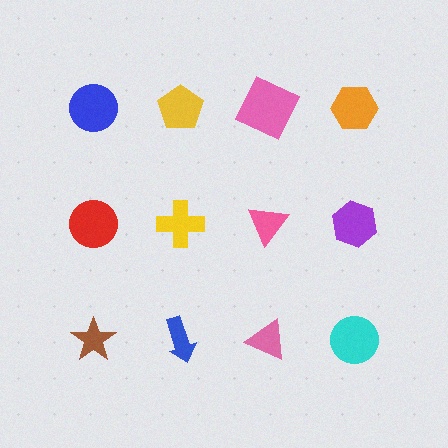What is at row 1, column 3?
A pink square.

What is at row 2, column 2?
A yellow cross.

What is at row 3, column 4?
A cyan circle.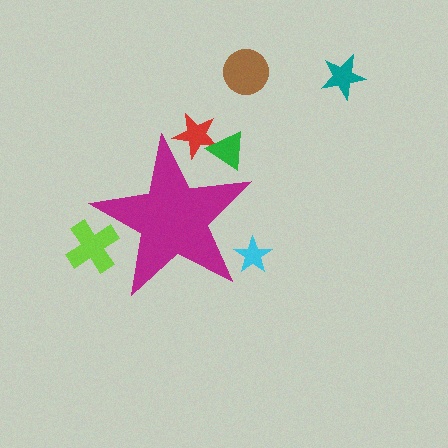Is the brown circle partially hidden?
No, the brown circle is fully visible.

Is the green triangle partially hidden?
Yes, the green triangle is partially hidden behind the magenta star.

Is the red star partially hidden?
Yes, the red star is partially hidden behind the magenta star.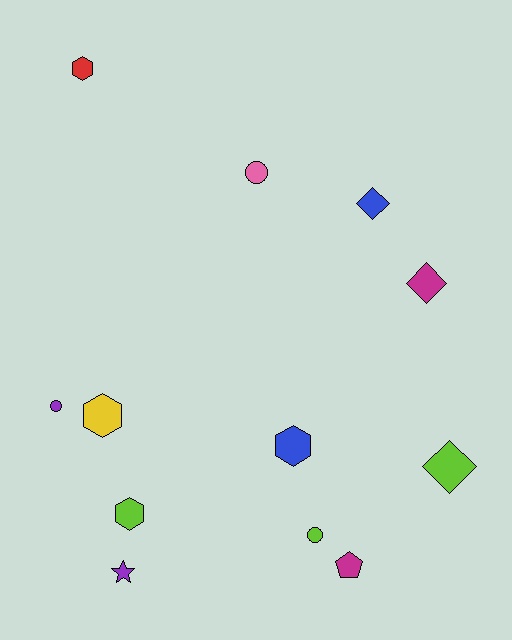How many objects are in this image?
There are 12 objects.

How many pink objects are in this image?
There is 1 pink object.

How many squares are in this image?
There are no squares.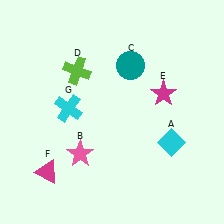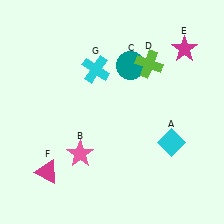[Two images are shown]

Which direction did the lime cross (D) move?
The lime cross (D) moved right.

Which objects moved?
The objects that moved are: the lime cross (D), the magenta star (E), the cyan cross (G).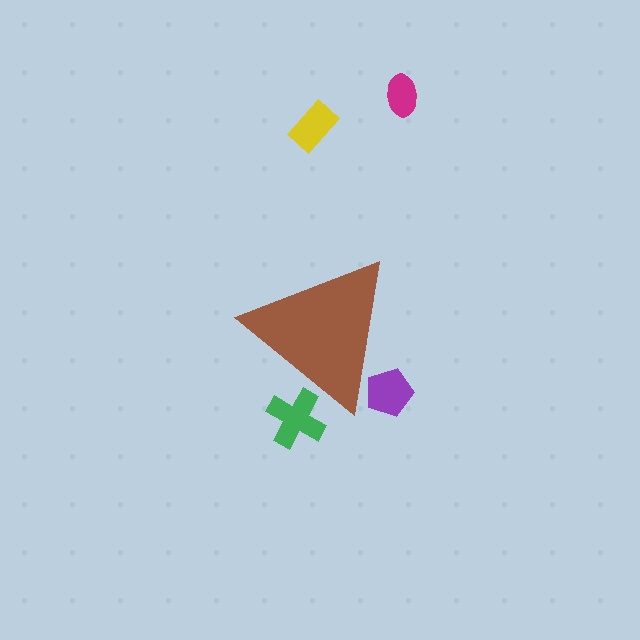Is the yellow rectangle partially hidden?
No, the yellow rectangle is fully visible.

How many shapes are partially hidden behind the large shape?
2 shapes are partially hidden.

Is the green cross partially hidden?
Yes, the green cross is partially hidden behind the brown triangle.